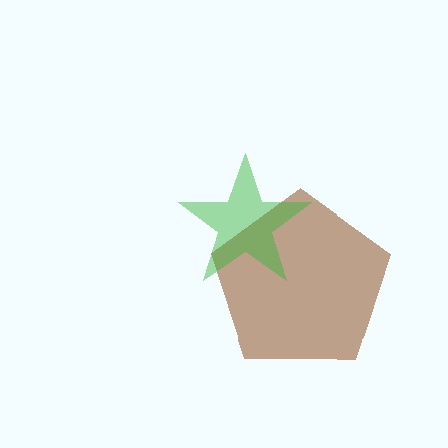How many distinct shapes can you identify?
There are 2 distinct shapes: a brown pentagon, a green star.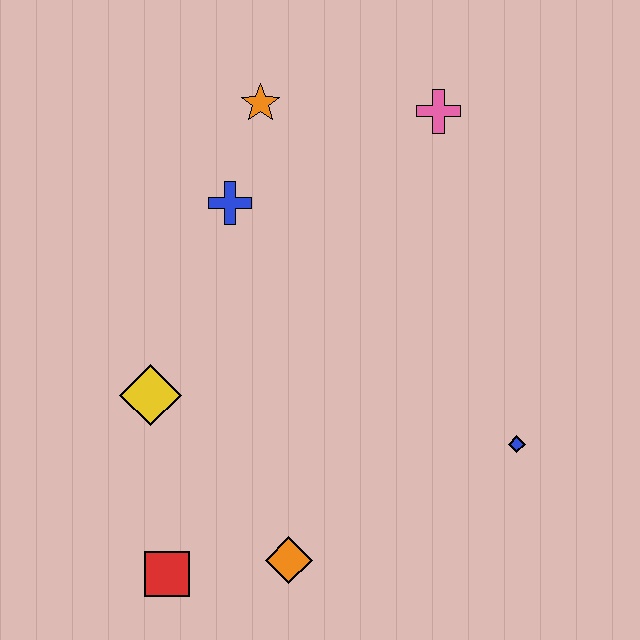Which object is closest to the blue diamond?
The orange diamond is closest to the blue diamond.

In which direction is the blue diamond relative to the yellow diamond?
The blue diamond is to the right of the yellow diamond.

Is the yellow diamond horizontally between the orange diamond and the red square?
No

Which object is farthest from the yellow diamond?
The pink cross is farthest from the yellow diamond.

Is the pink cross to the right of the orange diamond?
Yes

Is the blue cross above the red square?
Yes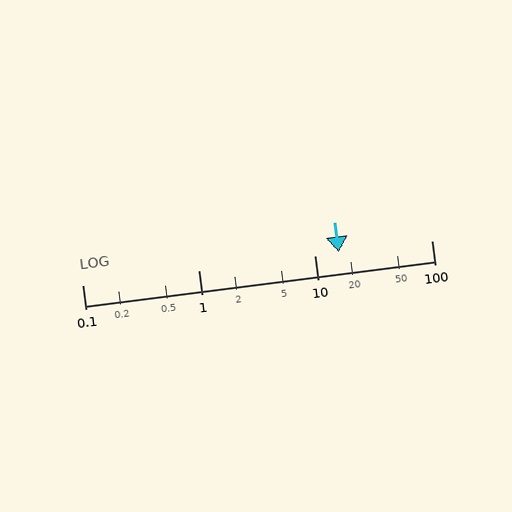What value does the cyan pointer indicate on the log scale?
The pointer indicates approximately 16.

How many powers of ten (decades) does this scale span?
The scale spans 3 decades, from 0.1 to 100.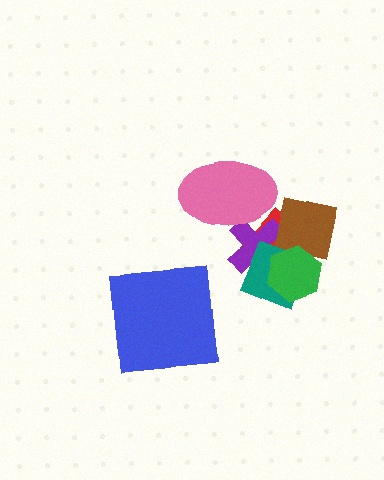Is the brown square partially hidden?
Yes, it is partially covered by another shape.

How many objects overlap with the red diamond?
4 objects overlap with the red diamond.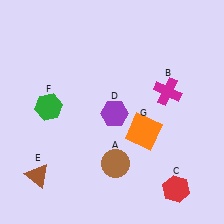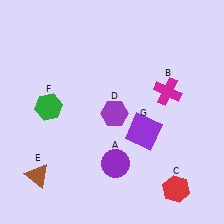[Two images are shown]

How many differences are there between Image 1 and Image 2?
There are 2 differences between the two images.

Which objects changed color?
A changed from brown to purple. G changed from orange to purple.